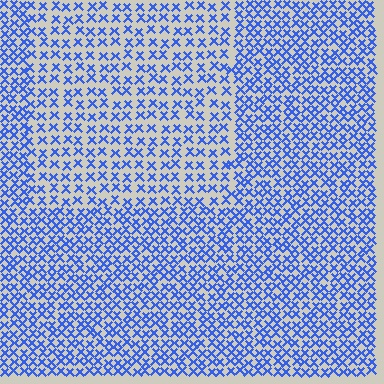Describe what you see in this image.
The image contains small blue elements arranged at two different densities. A rectangle-shaped region is visible where the elements are less densely packed than the surrounding area.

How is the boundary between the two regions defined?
The boundary is defined by a change in element density (approximately 1.7x ratio). All elements are the same color, size, and shape.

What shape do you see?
I see a rectangle.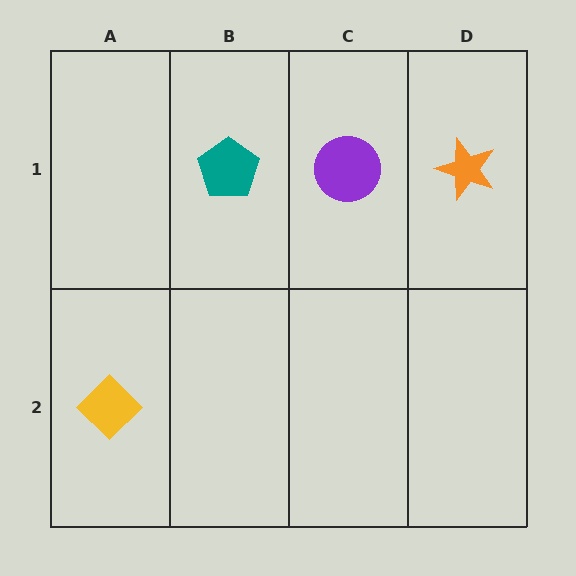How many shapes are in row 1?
3 shapes.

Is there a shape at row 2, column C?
No, that cell is empty.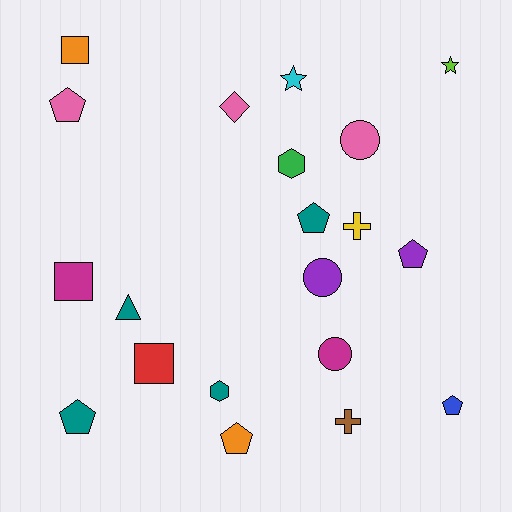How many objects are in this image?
There are 20 objects.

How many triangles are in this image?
There is 1 triangle.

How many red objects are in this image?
There is 1 red object.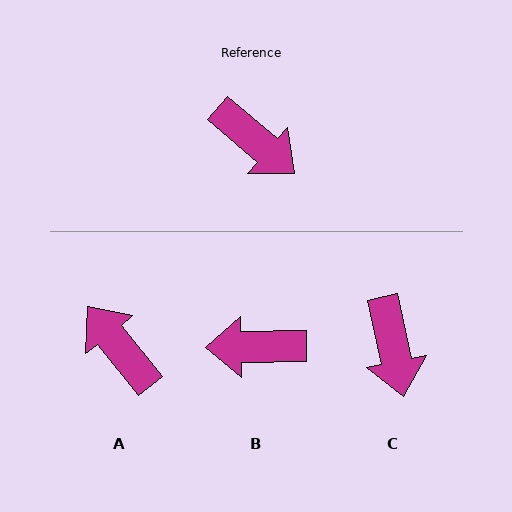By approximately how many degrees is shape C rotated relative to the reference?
Approximately 38 degrees clockwise.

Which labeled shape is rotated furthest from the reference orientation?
A, about 169 degrees away.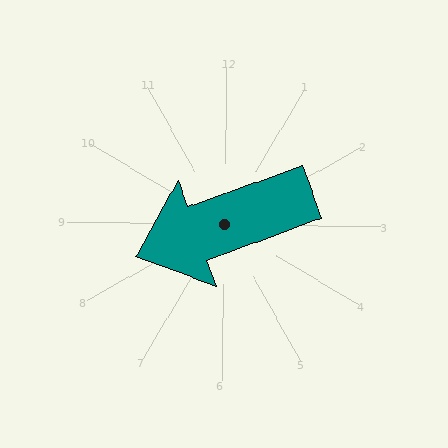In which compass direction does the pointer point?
West.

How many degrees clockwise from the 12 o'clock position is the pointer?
Approximately 249 degrees.